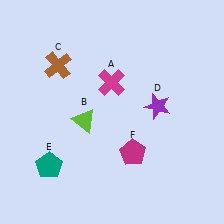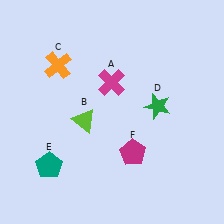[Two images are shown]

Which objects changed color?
C changed from brown to orange. D changed from purple to green.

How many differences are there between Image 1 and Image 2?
There are 2 differences between the two images.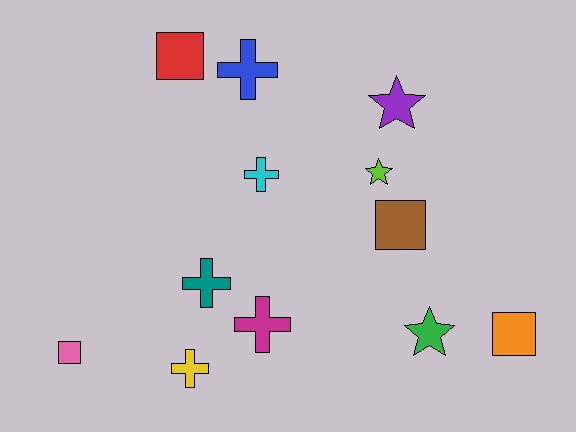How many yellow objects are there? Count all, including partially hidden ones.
There is 1 yellow object.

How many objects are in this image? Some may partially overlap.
There are 12 objects.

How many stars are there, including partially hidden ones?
There are 3 stars.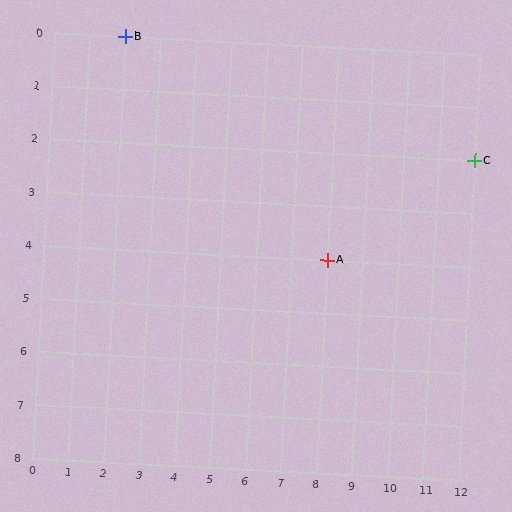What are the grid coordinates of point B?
Point B is at grid coordinates (2, 0).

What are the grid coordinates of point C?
Point C is at grid coordinates (12, 2).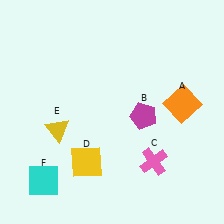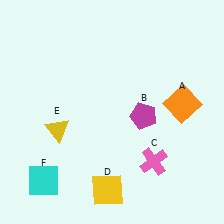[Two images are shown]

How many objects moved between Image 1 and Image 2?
1 object moved between the two images.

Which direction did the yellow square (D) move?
The yellow square (D) moved down.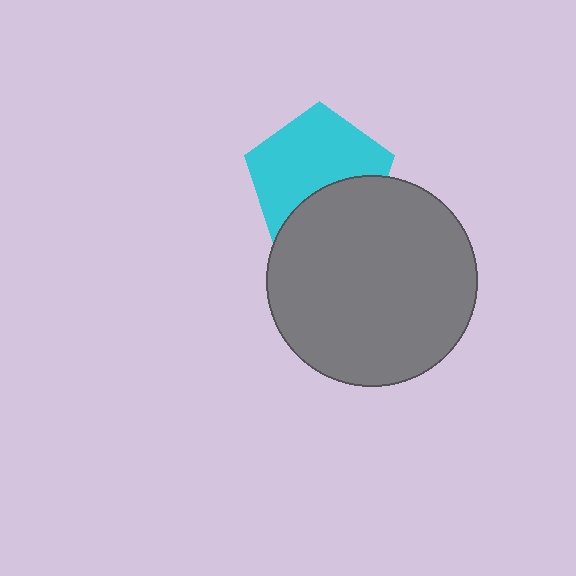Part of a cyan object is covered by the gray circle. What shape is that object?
It is a pentagon.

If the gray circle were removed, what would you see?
You would see the complete cyan pentagon.